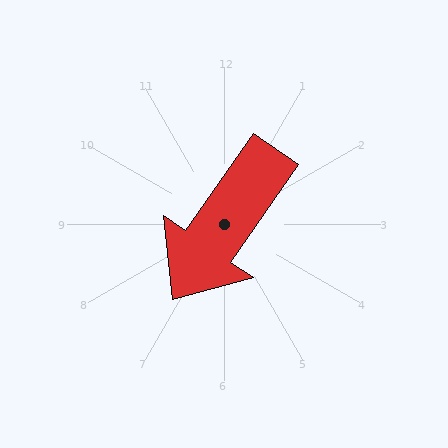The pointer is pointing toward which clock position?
Roughly 7 o'clock.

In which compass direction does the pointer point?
Southwest.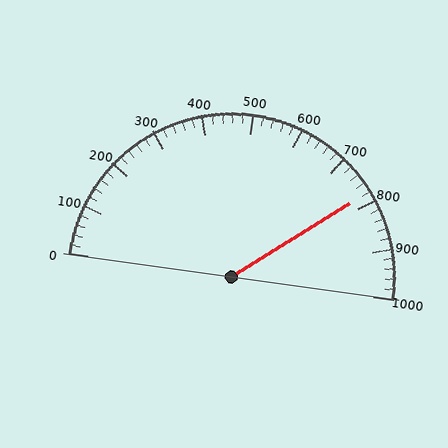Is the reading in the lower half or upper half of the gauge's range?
The reading is in the upper half of the range (0 to 1000).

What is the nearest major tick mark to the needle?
The nearest major tick mark is 800.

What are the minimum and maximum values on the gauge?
The gauge ranges from 0 to 1000.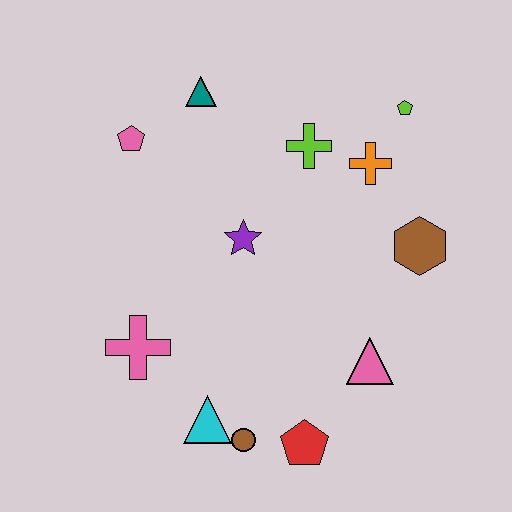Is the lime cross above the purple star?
Yes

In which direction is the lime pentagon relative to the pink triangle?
The lime pentagon is above the pink triangle.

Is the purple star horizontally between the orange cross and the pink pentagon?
Yes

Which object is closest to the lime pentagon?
The orange cross is closest to the lime pentagon.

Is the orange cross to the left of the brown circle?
No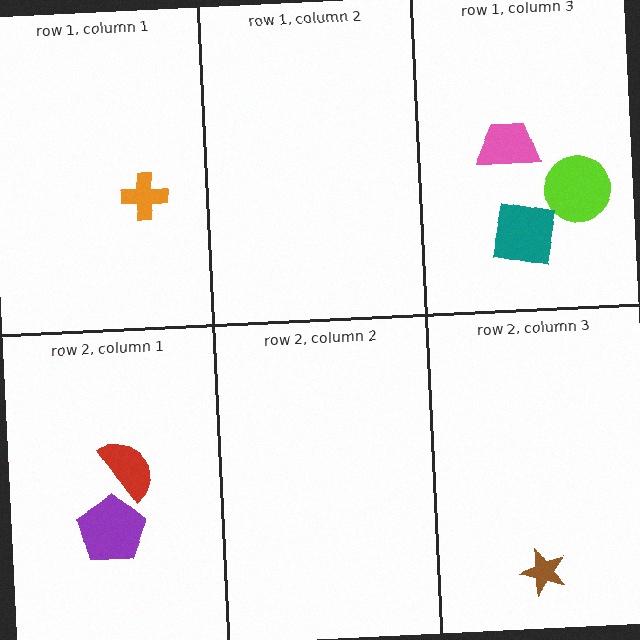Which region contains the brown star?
The row 2, column 3 region.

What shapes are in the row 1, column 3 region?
The pink trapezoid, the lime circle, the teal square.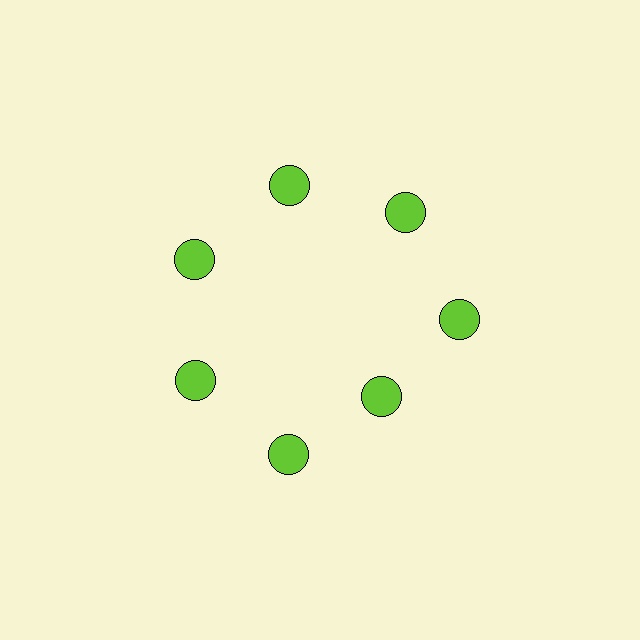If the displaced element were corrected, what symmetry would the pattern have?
It would have 7-fold rotational symmetry — the pattern would map onto itself every 51 degrees.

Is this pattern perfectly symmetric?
No. The 7 lime circles are arranged in a ring, but one element near the 5 o'clock position is pulled inward toward the center, breaking the 7-fold rotational symmetry.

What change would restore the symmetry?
The symmetry would be restored by moving it outward, back onto the ring so that all 7 circles sit at equal angles and equal distance from the center.